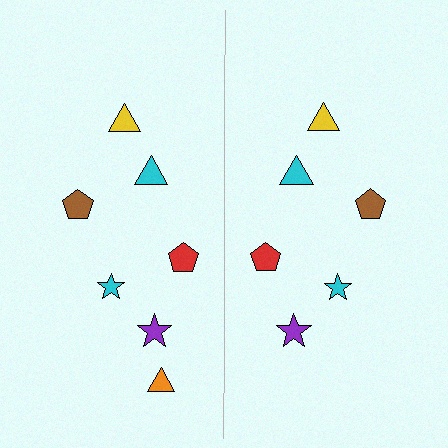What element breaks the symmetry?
A orange triangle is missing from the right side.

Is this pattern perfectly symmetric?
No, the pattern is not perfectly symmetric. A orange triangle is missing from the right side.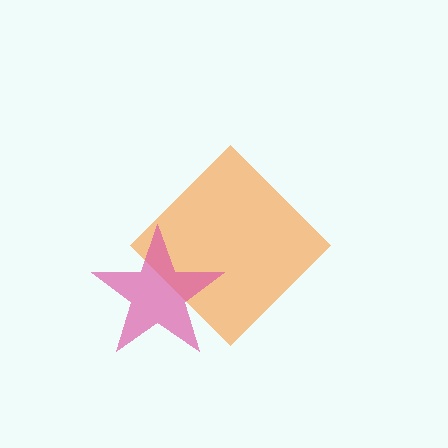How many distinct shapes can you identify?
There are 2 distinct shapes: an orange diamond, a pink star.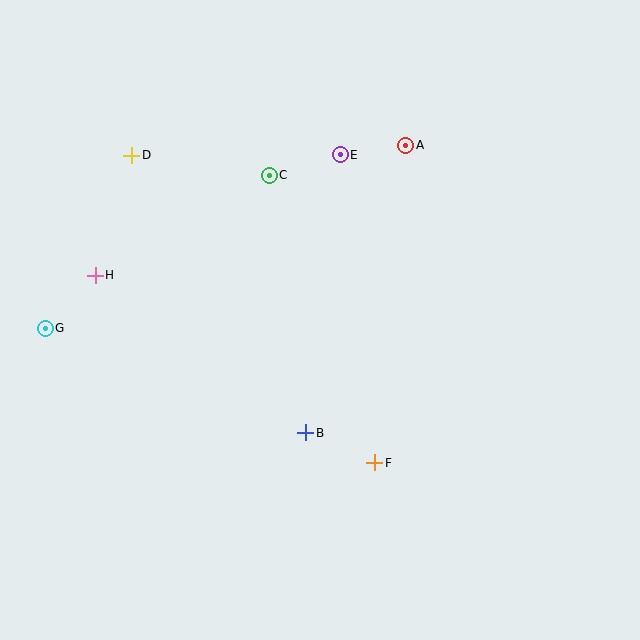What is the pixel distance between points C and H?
The distance between C and H is 201 pixels.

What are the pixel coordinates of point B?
Point B is at (306, 433).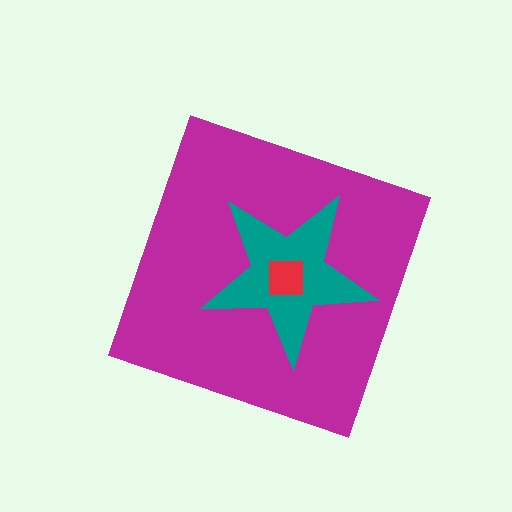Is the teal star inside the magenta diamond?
Yes.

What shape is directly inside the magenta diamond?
The teal star.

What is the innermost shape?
The red square.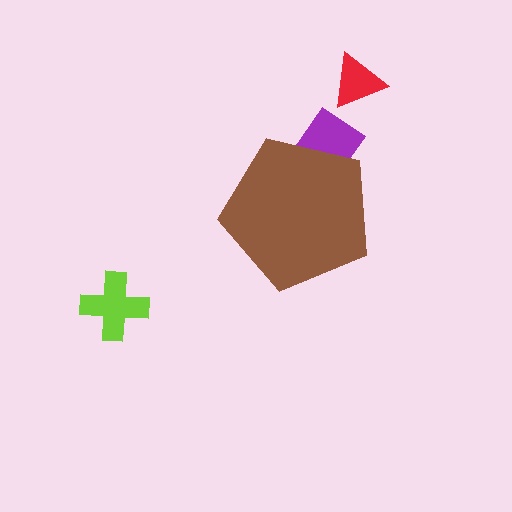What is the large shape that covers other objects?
A brown pentagon.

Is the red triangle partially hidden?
No, the red triangle is fully visible.